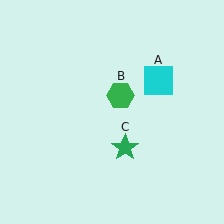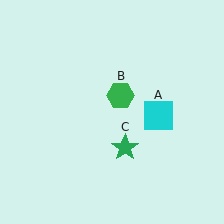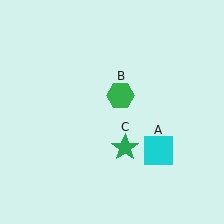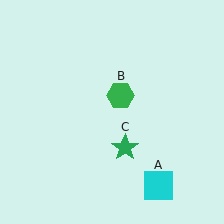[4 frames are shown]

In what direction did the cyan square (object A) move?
The cyan square (object A) moved down.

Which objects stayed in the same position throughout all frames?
Green hexagon (object B) and green star (object C) remained stationary.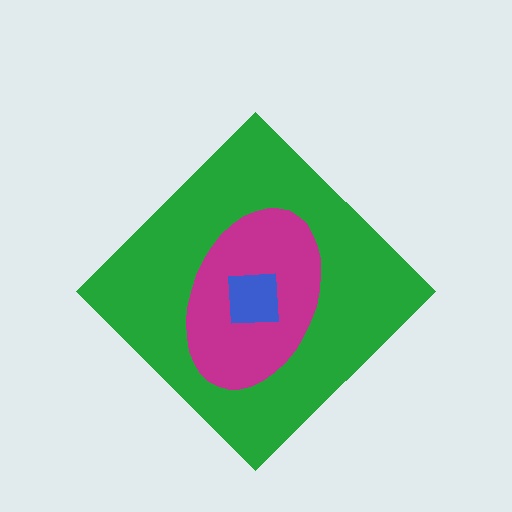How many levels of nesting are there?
3.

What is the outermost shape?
The green diamond.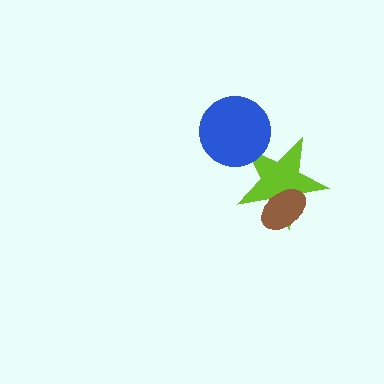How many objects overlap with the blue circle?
1 object overlaps with the blue circle.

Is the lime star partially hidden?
Yes, it is partially covered by another shape.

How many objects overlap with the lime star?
2 objects overlap with the lime star.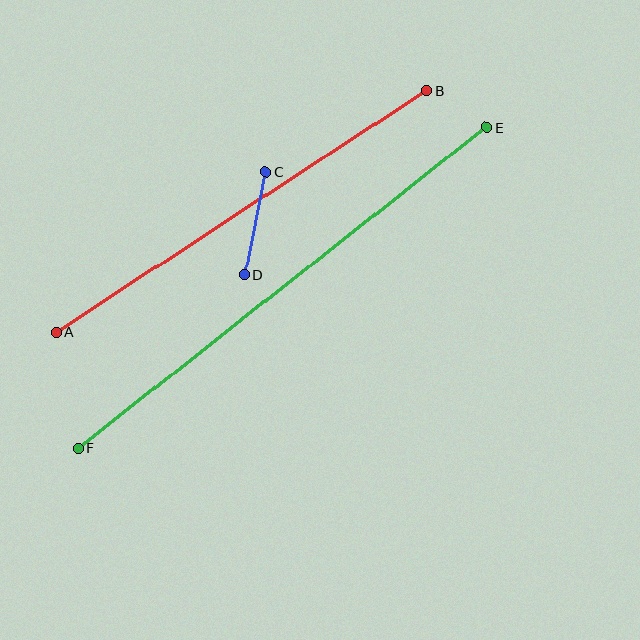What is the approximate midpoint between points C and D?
The midpoint is at approximately (255, 223) pixels.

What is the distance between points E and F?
The distance is approximately 519 pixels.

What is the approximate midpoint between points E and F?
The midpoint is at approximately (282, 288) pixels.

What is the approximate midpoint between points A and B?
The midpoint is at approximately (242, 211) pixels.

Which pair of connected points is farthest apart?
Points E and F are farthest apart.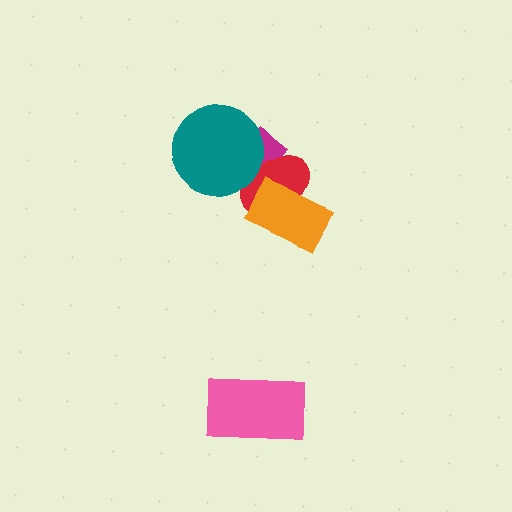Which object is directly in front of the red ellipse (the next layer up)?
The teal circle is directly in front of the red ellipse.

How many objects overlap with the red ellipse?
3 objects overlap with the red ellipse.